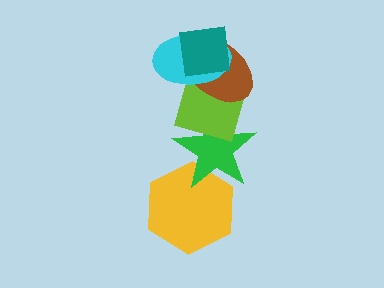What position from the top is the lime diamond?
The lime diamond is 4th from the top.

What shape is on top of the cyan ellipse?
The teal square is on top of the cyan ellipse.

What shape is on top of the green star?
The lime diamond is on top of the green star.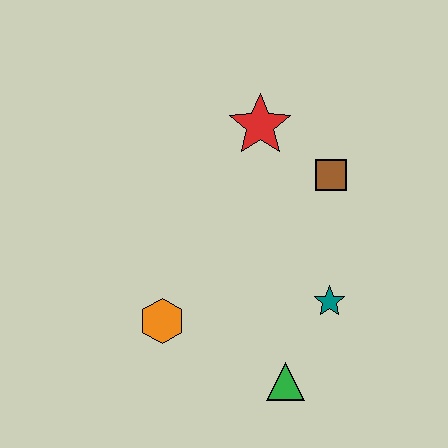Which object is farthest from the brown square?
The orange hexagon is farthest from the brown square.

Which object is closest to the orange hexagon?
The green triangle is closest to the orange hexagon.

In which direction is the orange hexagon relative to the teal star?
The orange hexagon is to the left of the teal star.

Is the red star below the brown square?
No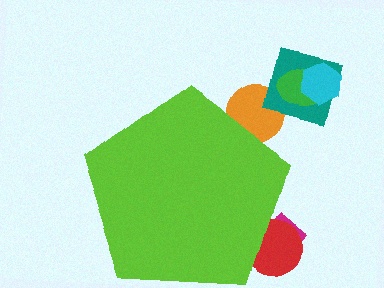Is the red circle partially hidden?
Yes, the red circle is partially hidden behind the lime pentagon.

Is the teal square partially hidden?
No, the teal square is fully visible.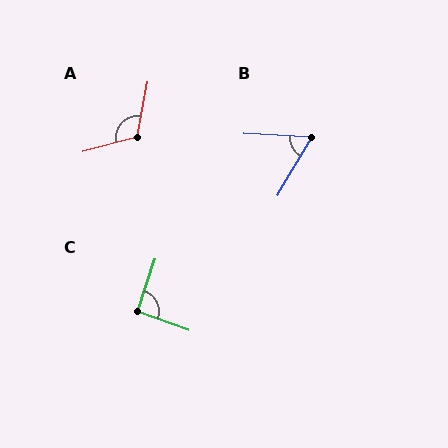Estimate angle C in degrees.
Approximately 91 degrees.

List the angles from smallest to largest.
B (63°), C (91°), A (115°).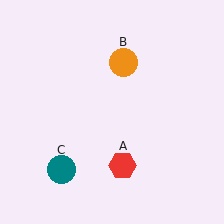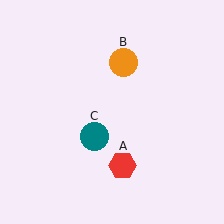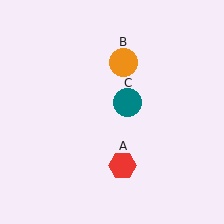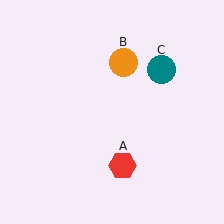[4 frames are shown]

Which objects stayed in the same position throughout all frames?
Red hexagon (object A) and orange circle (object B) remained stationary.